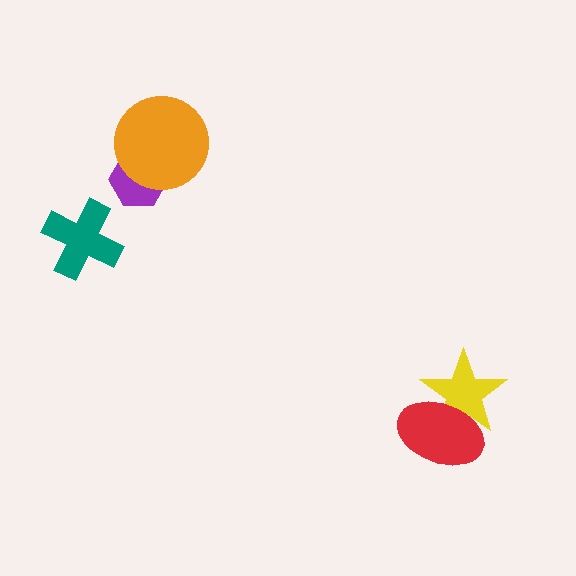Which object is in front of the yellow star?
The red ellipse is in front of the yellow star.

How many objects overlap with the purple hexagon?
1 object overlaps with the purple hexagon.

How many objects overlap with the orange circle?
1 object overlaps with the orange circle.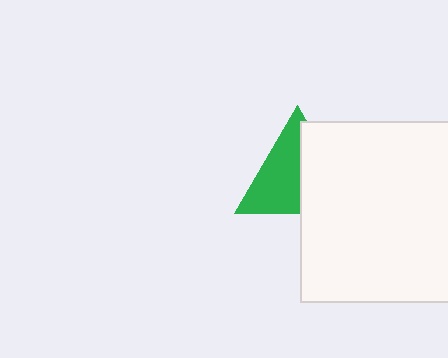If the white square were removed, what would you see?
You would see the complete green triangle.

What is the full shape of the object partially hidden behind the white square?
The partially hidden object is a green triangle.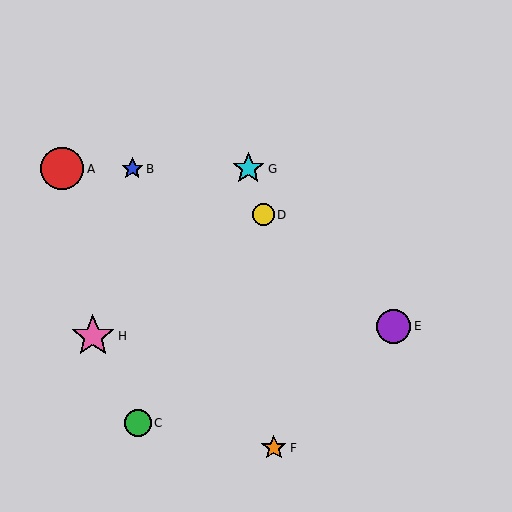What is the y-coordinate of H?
Object H is at y≈336.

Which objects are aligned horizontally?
Objects A, B, G are aligned horizontally.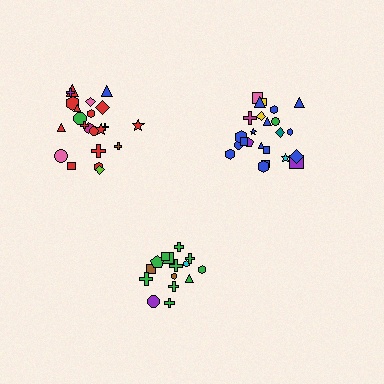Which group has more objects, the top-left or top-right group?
The top-right group.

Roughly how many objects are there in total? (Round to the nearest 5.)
Roughly 60 objects in total.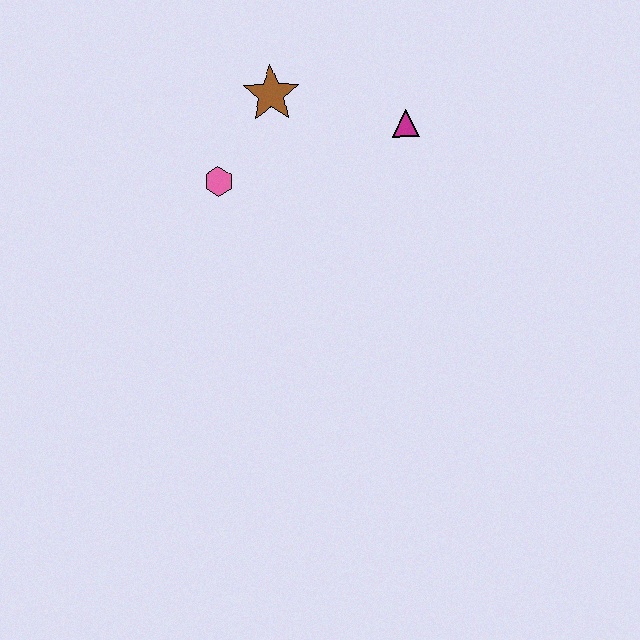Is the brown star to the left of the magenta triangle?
Yes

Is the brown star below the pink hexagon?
No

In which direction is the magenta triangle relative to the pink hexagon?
The magenta triangle is to the right of the pink hexagon.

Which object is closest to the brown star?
The pink hexagon is closest to the brown star.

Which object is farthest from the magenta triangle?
The pink hexagon is farthest from the magenta triangle.